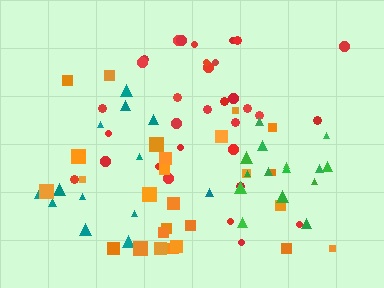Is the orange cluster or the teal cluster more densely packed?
Orange.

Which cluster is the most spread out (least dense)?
Teal.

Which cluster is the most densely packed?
Green.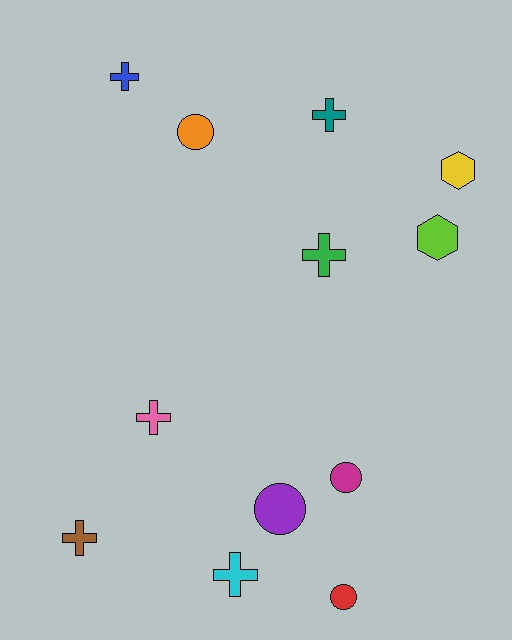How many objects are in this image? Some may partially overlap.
There are 12 objects.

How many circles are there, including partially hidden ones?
There are 4 circles.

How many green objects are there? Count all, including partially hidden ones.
There is 1 green object.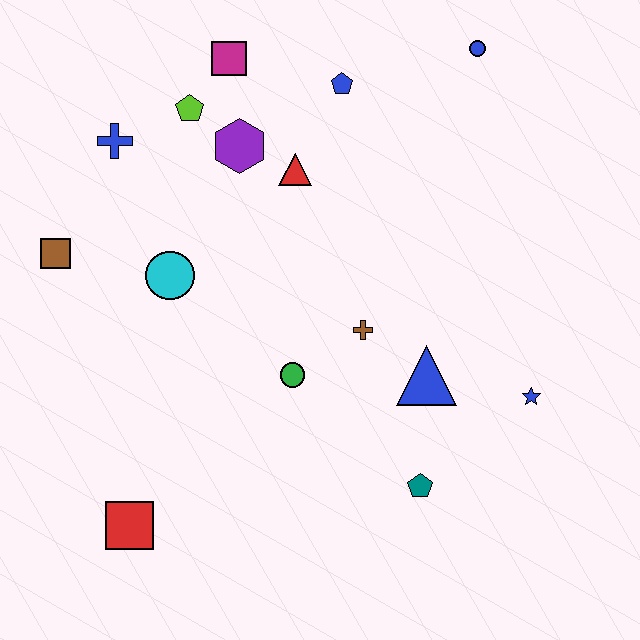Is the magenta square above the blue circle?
No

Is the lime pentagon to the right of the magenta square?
No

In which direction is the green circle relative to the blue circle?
The green circle is below the blue circle.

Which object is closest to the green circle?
The brown cross is closest to the green circle.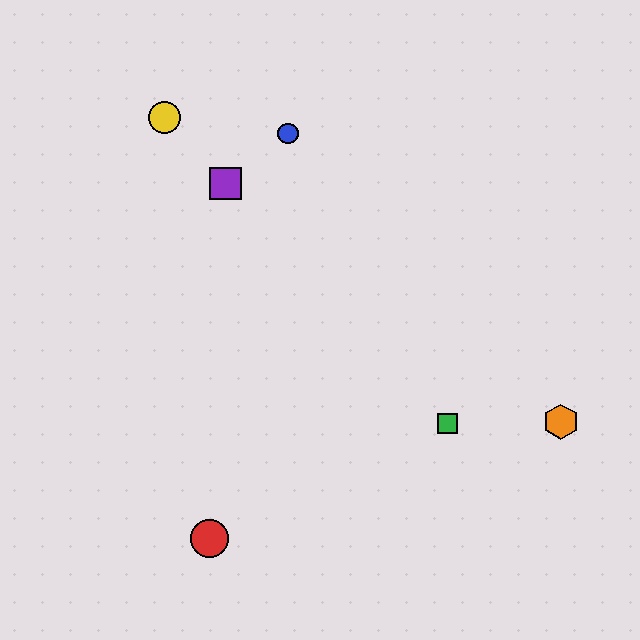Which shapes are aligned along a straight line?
The green square, the yellow circle, the purple square are aligned along a straight line.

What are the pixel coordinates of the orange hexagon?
The orange hexagon is at (561, 422).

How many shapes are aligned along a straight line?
3 shapes (the green square, the yellow circle, the purple square) are aligned along a straight line.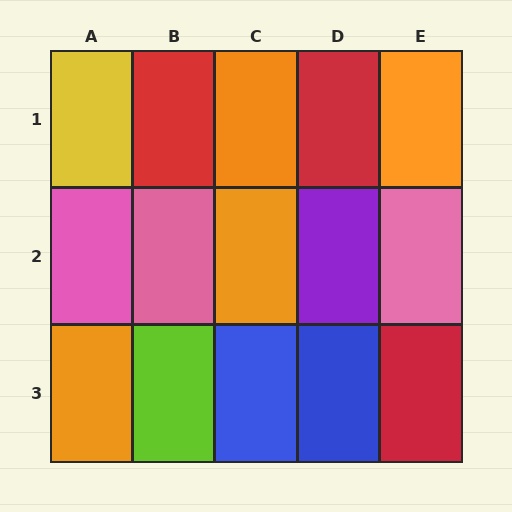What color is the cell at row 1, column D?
Red.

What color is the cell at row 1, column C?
Orange.